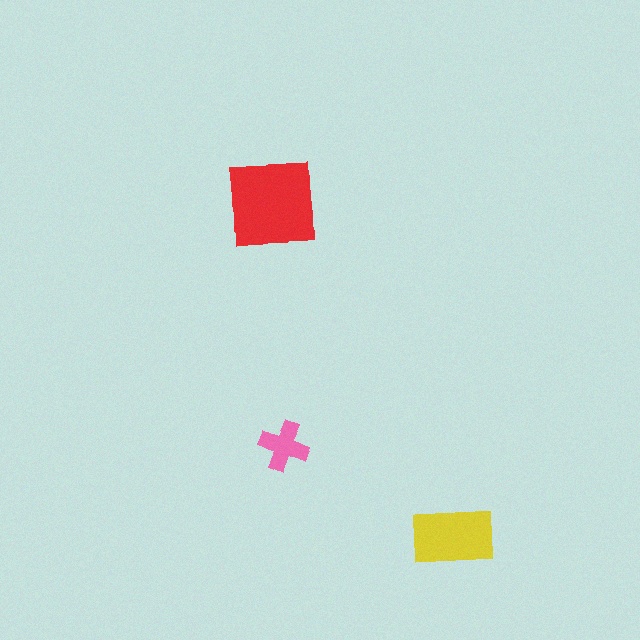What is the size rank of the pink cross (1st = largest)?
3rd.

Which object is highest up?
The red square is topmost.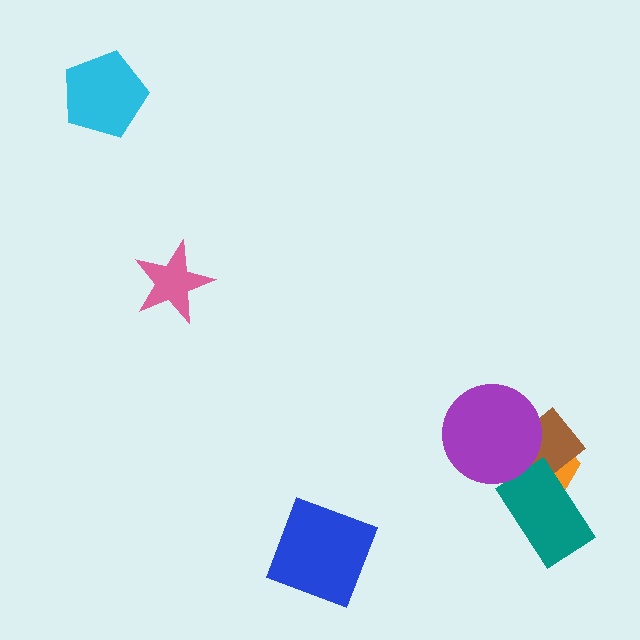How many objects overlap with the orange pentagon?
3 objects overlap with the orange pentagon.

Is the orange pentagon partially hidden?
Yes, it is partially covered by another shape.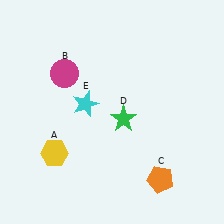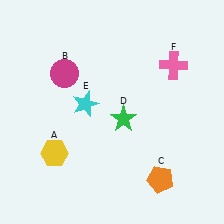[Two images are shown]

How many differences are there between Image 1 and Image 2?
There is 1 difference between the two images.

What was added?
A pink cross (F) was added in Image 2.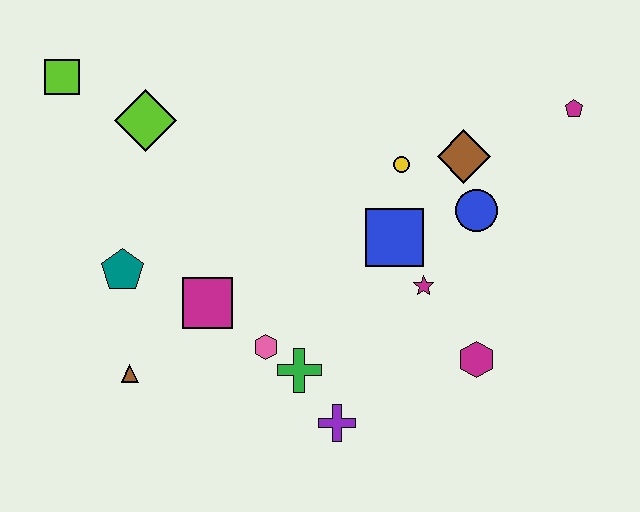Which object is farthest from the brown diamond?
The lime square is farthest from the brown diamond.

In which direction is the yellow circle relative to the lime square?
The yellow circle is to the right of the lime square.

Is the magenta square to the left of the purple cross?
Yes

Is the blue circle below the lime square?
Yes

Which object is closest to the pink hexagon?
The green cross is closest to the pink hexagon.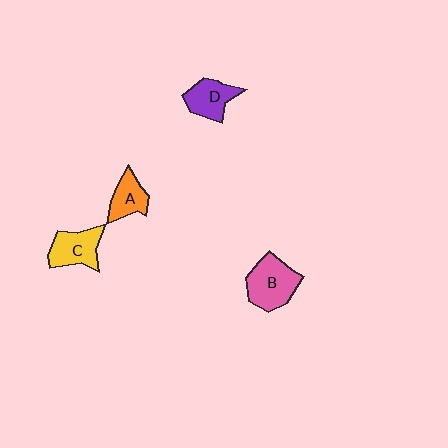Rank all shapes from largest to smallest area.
From largest to smallest: B (pink), C (yellow), D (purple), A (orange).